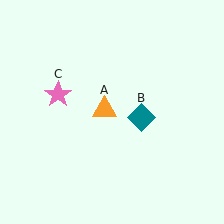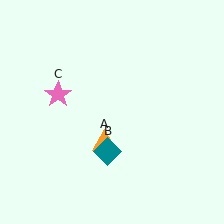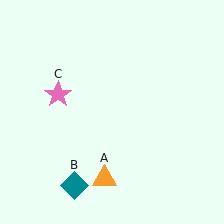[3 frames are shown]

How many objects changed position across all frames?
2 objects changed position: orange triangle (object A), teal diamond (object B).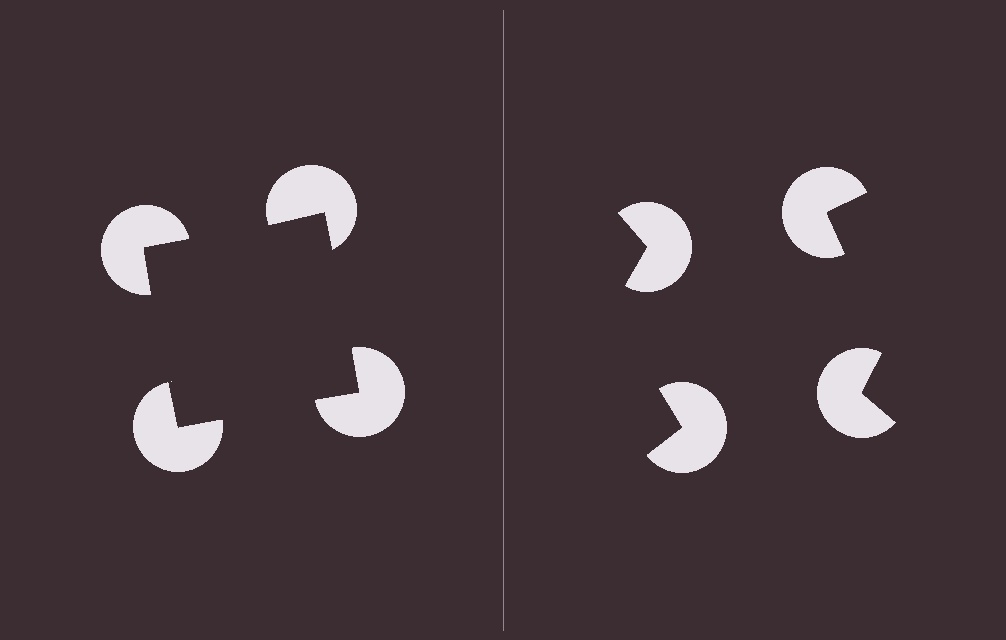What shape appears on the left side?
An illusory square.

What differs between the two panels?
The pac-man discs are positioned identically on both sides; only the wedge orientations differ. On the left they align to a square; on the right they are misaligned.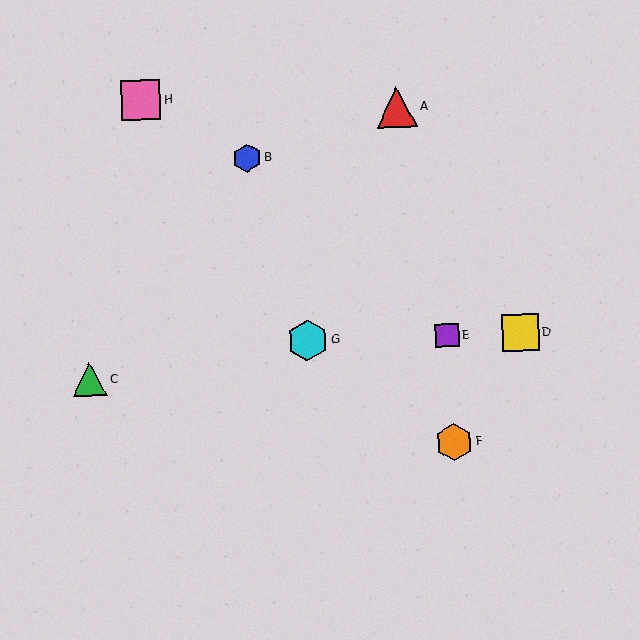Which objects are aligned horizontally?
Objects D, E, G are aligned horizontally.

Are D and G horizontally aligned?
Yes, both are at y≈333.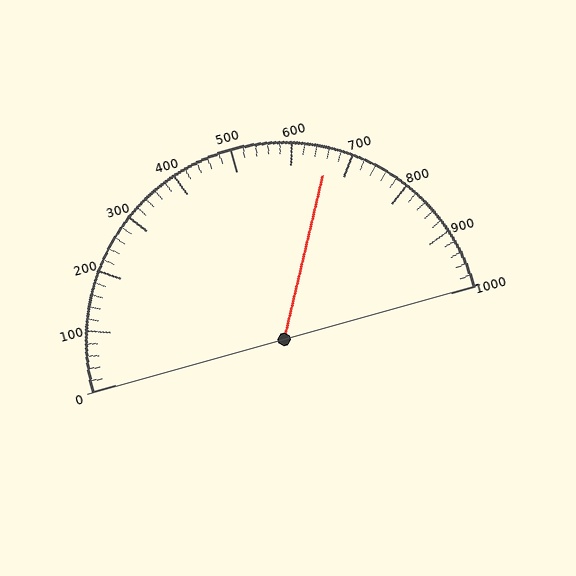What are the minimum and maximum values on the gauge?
The gauge ranges from 0 to 1000.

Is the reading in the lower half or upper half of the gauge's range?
The reading is in the upper half of the range (0 to 1000).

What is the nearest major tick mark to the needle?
The nearest major tick mark is 700.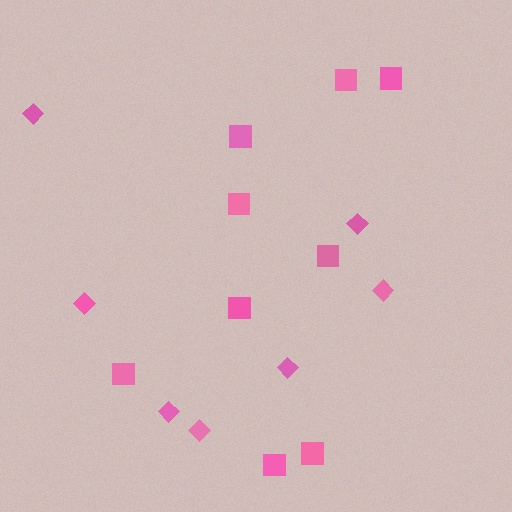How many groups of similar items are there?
There are 2 groups: one group of diamonds (7) and one group of squares (9).